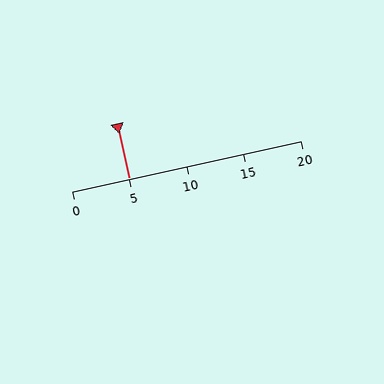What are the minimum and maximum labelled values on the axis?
The axis runs from 0 to 20.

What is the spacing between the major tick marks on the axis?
The major ticks are spaced 5 apart.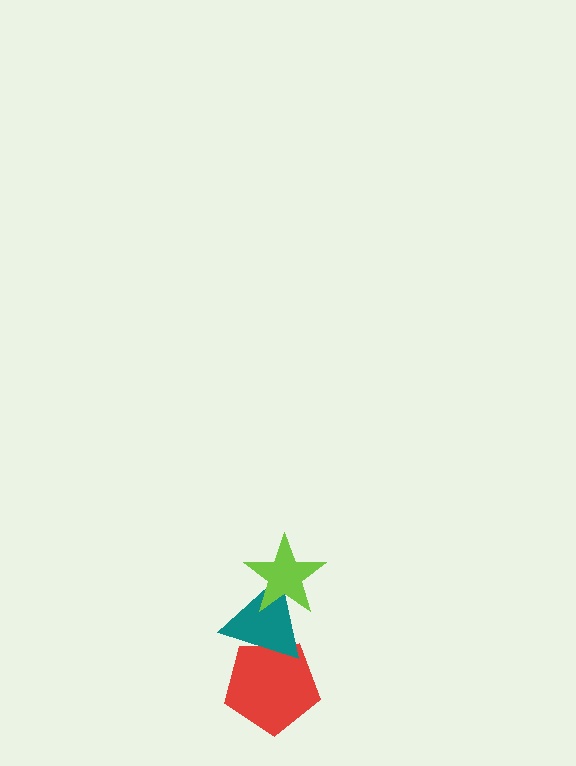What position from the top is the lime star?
The lime star is 1st from the top.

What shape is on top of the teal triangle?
The lime star is on top of the teal triangle.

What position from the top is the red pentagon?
The red pentagon is 3rd from the top.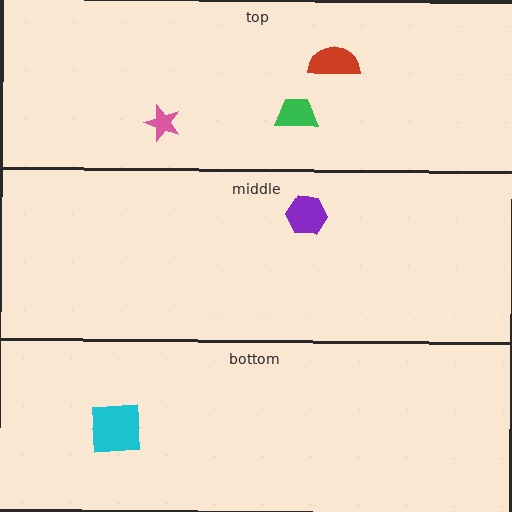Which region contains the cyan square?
The bottom region.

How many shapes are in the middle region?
1.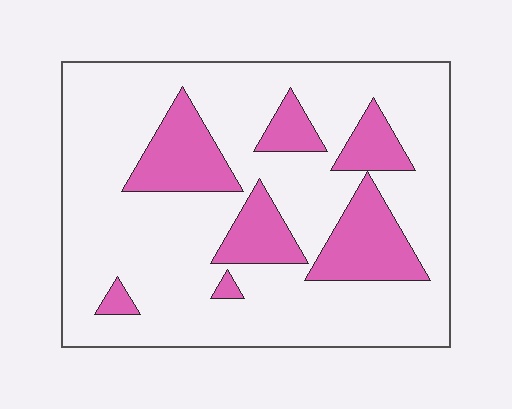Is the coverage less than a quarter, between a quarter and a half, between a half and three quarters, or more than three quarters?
Less than a quarter.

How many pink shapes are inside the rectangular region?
7.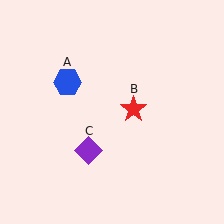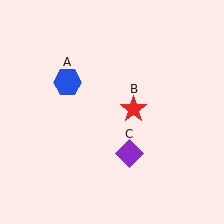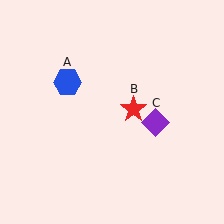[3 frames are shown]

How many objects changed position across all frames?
1 object changed position: purple diamond (object C).